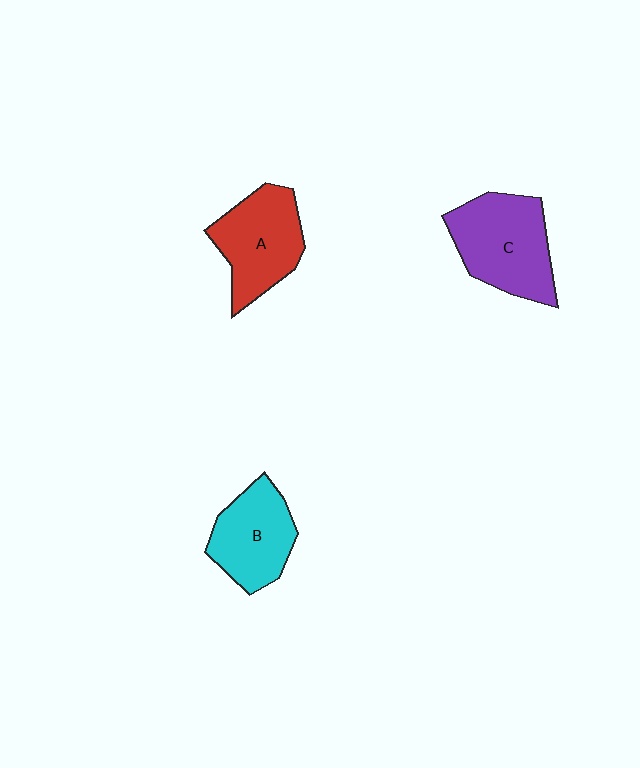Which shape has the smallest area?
Shape B (cyan).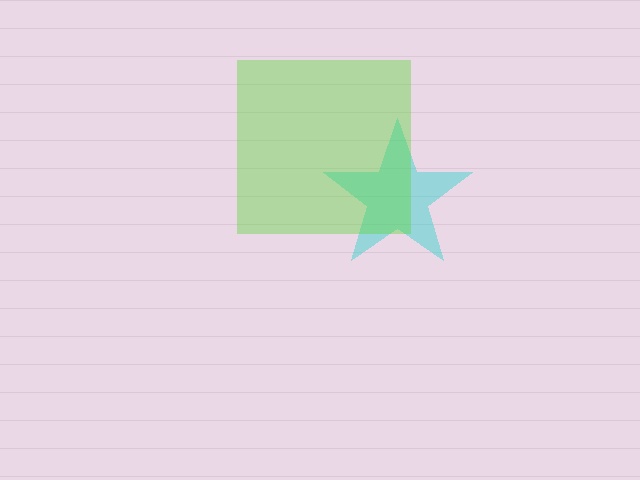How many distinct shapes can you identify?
There are 2 distinct shapes: a cyan star, a lime square.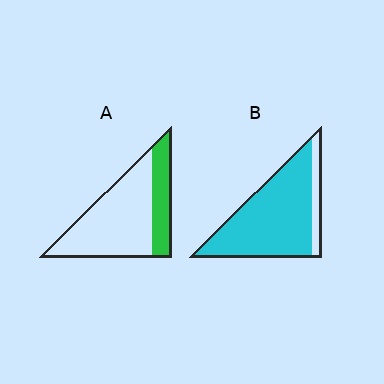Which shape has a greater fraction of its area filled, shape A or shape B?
Shape B.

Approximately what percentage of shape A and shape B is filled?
A is approximately 30% and B is approximately 85%.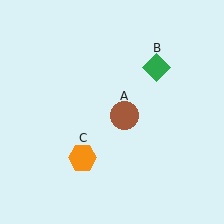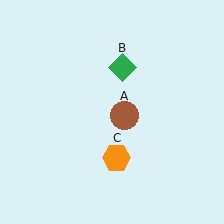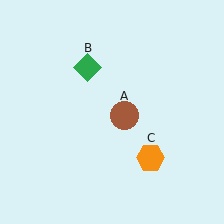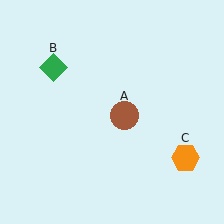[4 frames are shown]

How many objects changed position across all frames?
2 objects changed position: green diamond (object B), orange hexagon (object C).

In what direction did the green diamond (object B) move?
The green diamond (object B) moved left.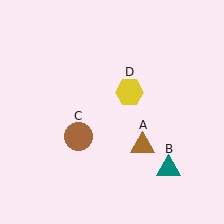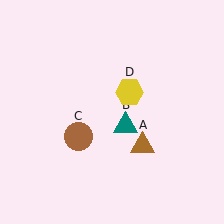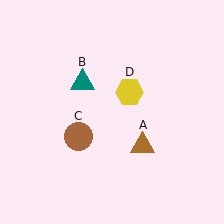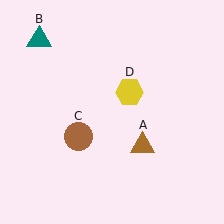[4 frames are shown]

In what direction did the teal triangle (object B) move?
The teal triangle (object B) moved up and to the left.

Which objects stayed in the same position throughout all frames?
Brown triangle (object A) and brown circle (object C) and yellow hexagon (object D) remained stationary.